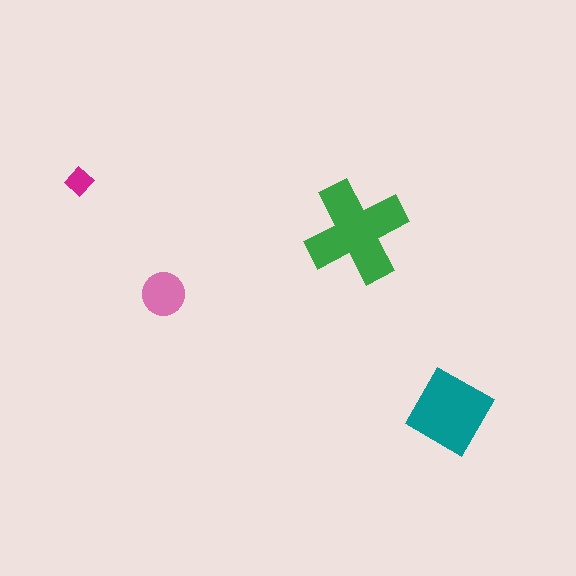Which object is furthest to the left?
The magenta diamond is leftmost.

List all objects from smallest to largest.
The magenta diamond, the pink circle, the teal diamond, the green cross.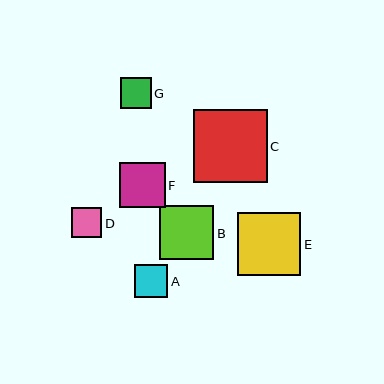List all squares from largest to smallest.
From largest to smallest: C, E, B, F, A, G, D.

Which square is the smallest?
Square D is the smallest with a size of approximately 30 pixels.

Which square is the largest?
Square C is the largest with a size of approximately 73 pixels.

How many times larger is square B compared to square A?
Square B is approximately 1.6 times the size of square A.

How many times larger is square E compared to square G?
Square E is approximately 2.0 times the size of square G.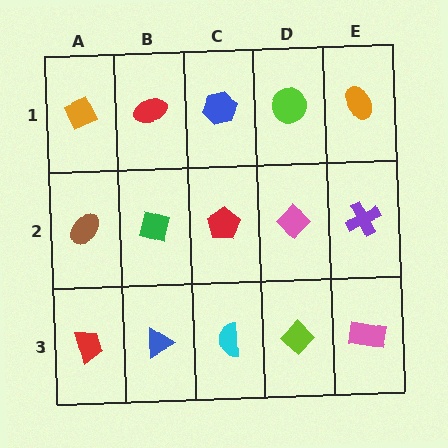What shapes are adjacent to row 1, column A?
A brown ellipse (row 2, column A), a red ellipse (row 1, column B).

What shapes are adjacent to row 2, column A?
An orange diamond (row 1, column A), a red trapezoid (row 3, column A), a green diamond (row 2, column B).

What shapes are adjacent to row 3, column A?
A brown ellipse (row 2, column A), a blue triangle (row 3, column B).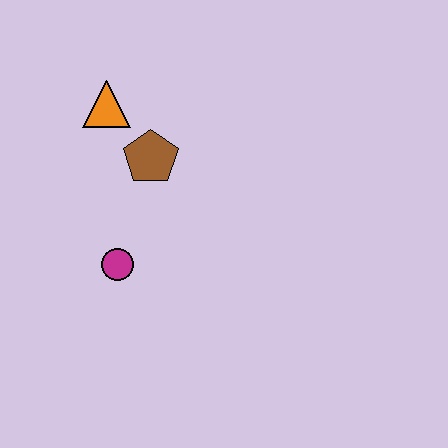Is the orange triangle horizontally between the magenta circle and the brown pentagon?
No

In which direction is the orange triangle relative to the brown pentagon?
The orange triangle is above the brown pentagon.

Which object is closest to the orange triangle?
The brown pentagon is closest to the orange triangle.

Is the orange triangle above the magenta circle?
Yes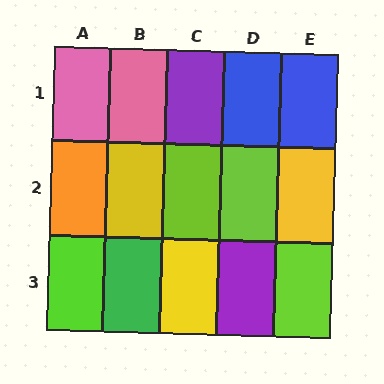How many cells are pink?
2 cells are pink.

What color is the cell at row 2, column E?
Yellow.